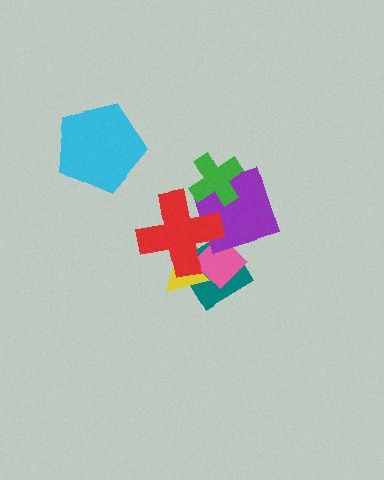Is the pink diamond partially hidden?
Yes, it is partially covered by another shape.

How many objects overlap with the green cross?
1 object overlaps with the green cross.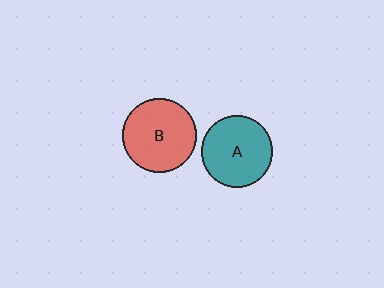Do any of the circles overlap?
No, none of the circles overlap.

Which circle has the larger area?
Circle B (red).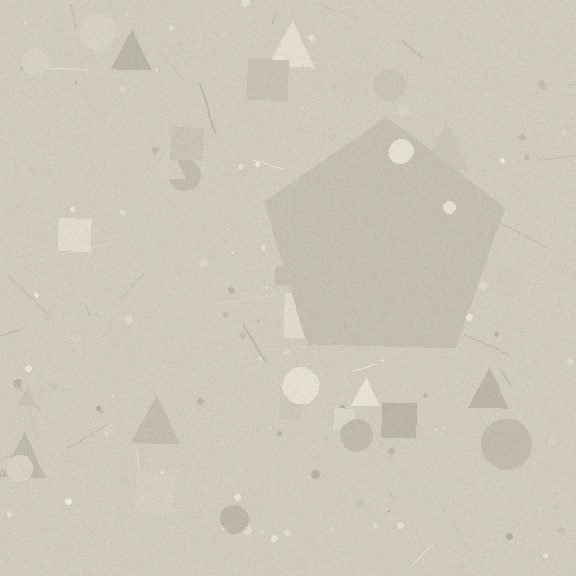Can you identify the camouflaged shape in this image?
The camouflaged shape is a pentagon.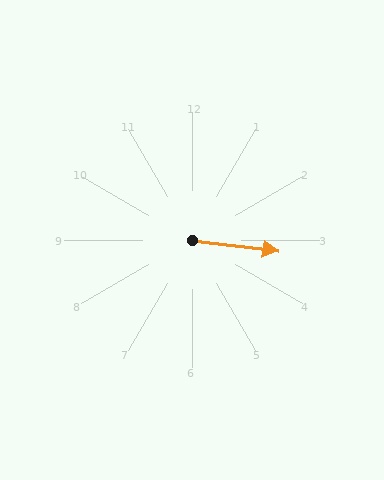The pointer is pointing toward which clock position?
Roughly 3 o'clock.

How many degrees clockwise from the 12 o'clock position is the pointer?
Approximately 97 degrees.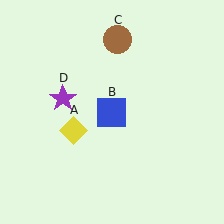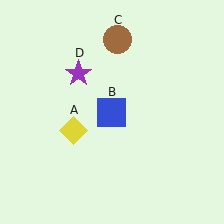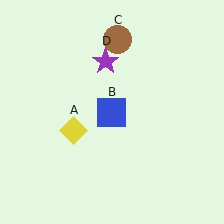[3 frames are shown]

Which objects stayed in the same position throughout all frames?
Yellow diamond (object A) and blue square (object B) and brown circle (object C) remained stationary.